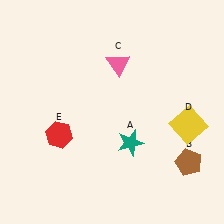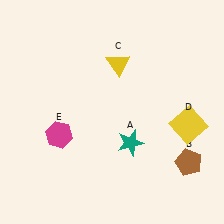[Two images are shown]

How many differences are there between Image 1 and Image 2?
There are 2 differences between the two images.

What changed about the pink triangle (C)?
In Image 1, C is pink. In Image 2, it changed to yellow.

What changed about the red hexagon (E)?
In Image 1, E is red. In Image 2, it changed to magenta.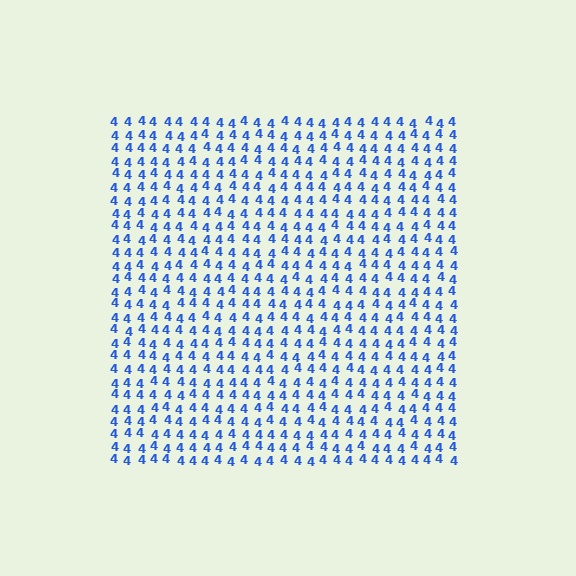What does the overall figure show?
The overall figure shows a square.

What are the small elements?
The small elements are digit 4's.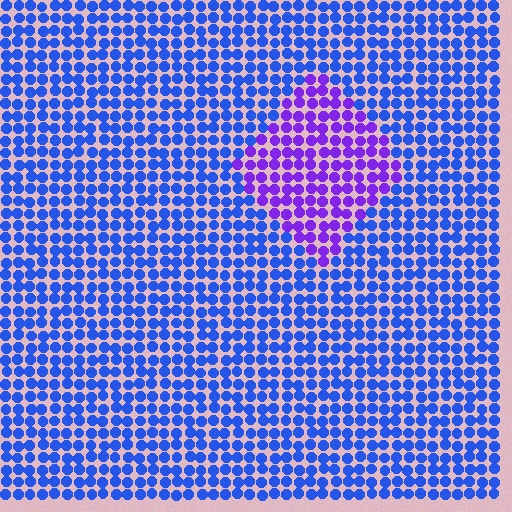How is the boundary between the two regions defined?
The boundary is defined purely by a slight shift in hue (about 43 degrees). Spacing, size, and orientation are identical on both sides.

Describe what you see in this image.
The image is filled with small blue elements in a uniform arrangement. A diamond-shaped region is visible where the elements are tinted to a slightly different hue, forming a subtle color boundary.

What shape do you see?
I see a diamond.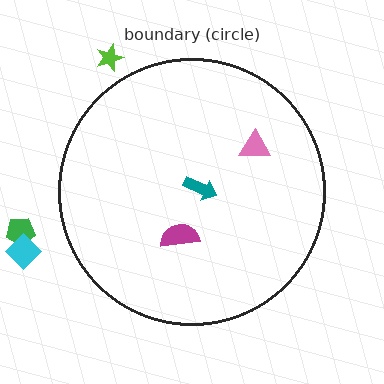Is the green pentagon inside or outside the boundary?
Outside.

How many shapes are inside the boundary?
3 inside, 3 outside.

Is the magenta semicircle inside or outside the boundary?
Inside.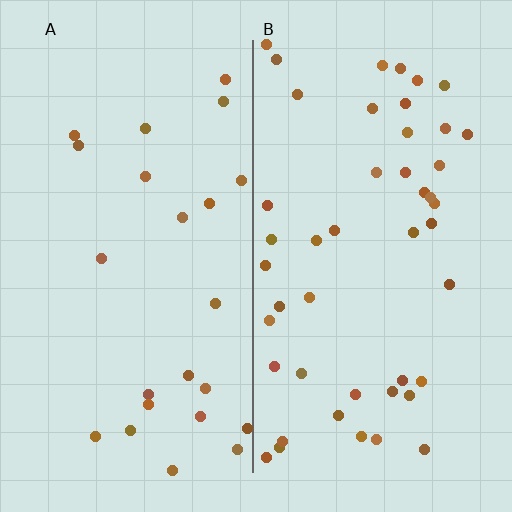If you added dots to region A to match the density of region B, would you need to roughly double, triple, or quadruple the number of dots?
Approximately double.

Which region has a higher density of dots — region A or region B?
B (the right).